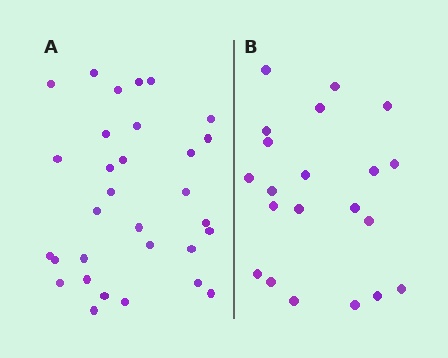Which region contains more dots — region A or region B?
Region A (the left region) has more dots.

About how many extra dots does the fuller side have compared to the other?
Region A has roughly 10 or so more dots than region B.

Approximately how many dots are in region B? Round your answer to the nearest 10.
About 20 dots. (The exact count is 21, which rounds to 20.)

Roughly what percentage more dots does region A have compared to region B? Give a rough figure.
About 50% more.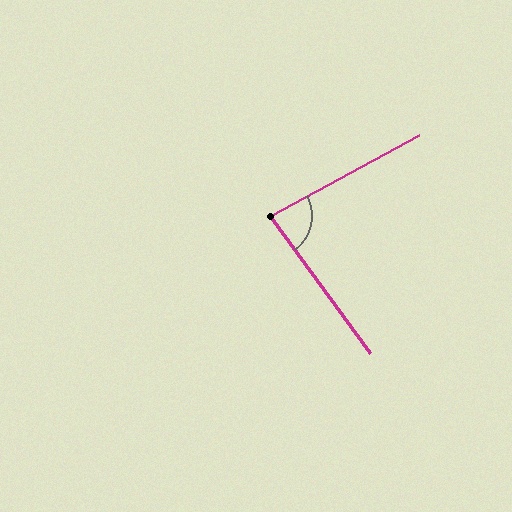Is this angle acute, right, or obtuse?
It is acute.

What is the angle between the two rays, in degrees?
Approximately 83 degrees.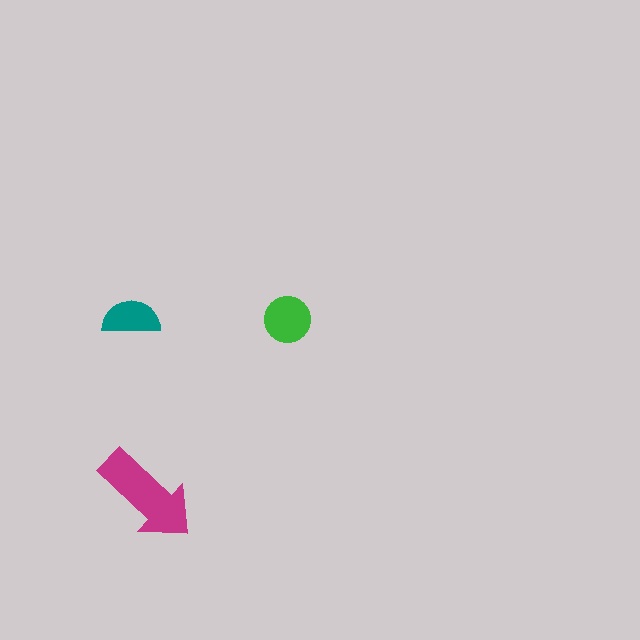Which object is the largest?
The magenta arrow.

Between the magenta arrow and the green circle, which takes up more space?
The magenta arrow.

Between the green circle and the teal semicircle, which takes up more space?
The green circle.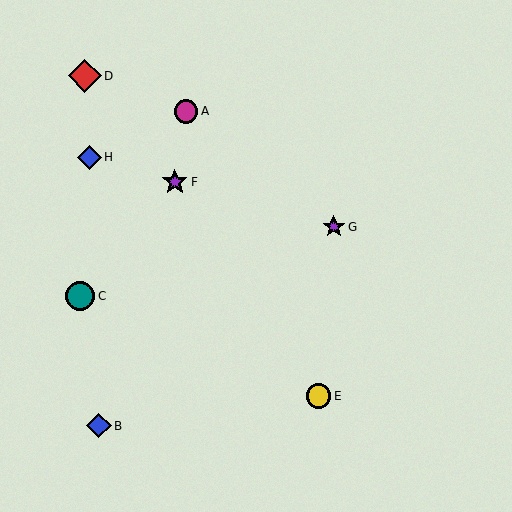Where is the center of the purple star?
The center of the purple star is at (175, 182).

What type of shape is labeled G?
Shape G is a purple star.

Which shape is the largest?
The red diamond (labeled D) is the largest.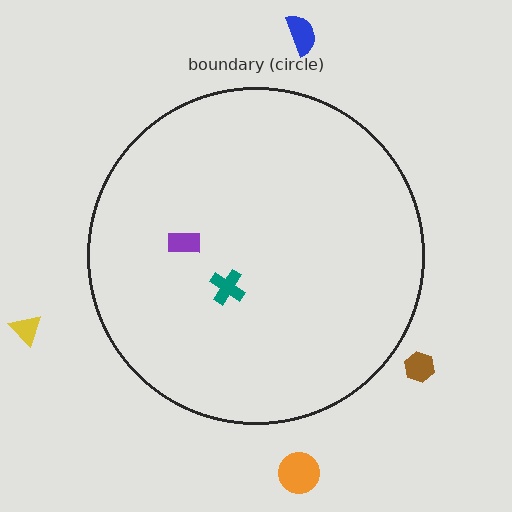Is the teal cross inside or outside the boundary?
Inside.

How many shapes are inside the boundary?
2 inside, 4 outside.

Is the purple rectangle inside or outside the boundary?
Inside.